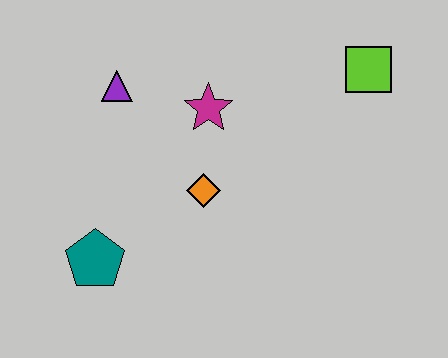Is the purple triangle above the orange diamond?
Yes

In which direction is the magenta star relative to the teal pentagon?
The magenta star is above the teal pentagon.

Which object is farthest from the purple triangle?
The lime square is farthest from the purple triangle.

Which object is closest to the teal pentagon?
The orange diamond is closest to the teal pentagon.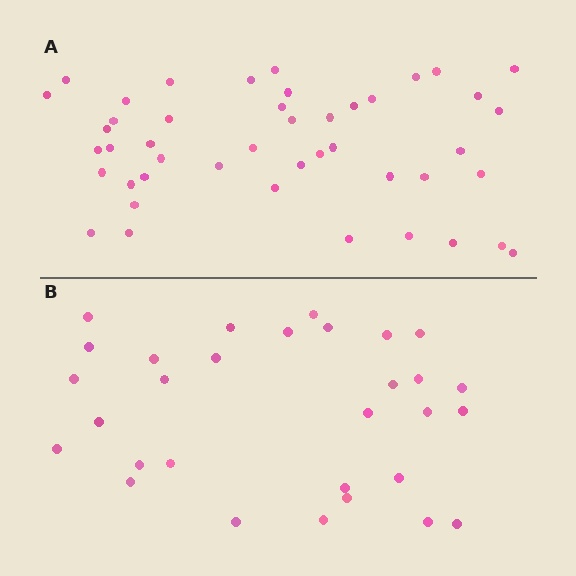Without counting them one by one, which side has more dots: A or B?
Region A (the top region) has more dots.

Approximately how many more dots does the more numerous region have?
Region A has approximately 15 more dots than region B.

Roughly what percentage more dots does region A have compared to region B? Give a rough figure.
About 50% more.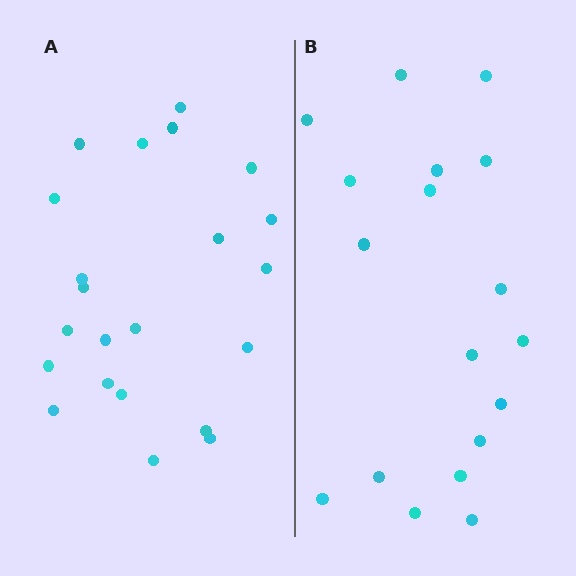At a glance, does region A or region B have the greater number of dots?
Region A (the left region) has more dots.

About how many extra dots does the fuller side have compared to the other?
Region A has about 4 more dots than region B.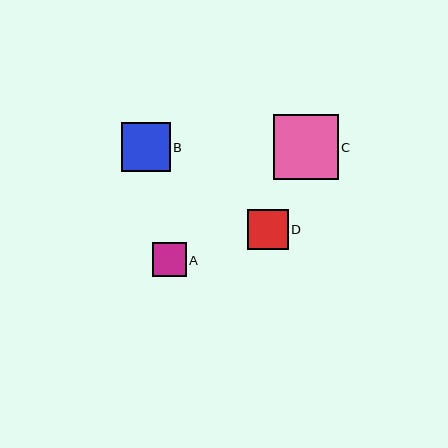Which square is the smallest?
Square A is the smallest with a size of approximately 34 pixels.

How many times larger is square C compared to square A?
Square C is approximately 1.9 times the size of square A.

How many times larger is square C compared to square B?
Square C is approximately 1.3 times the size of square B.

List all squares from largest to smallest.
From largest to smallest: C, B, D, A.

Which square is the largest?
Square C is the largest with a size of approximately 65 pixels.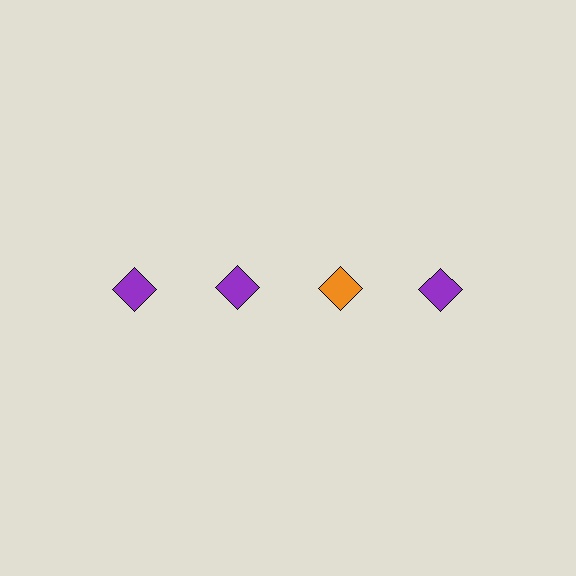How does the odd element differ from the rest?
It has a different color: orange instead of purple.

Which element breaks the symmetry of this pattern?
The orange diamond in the top row, center column breaks the symmetry. All other shapes are purple diamonds.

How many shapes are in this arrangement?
There are 4 shapes arranged in a grid pattern.